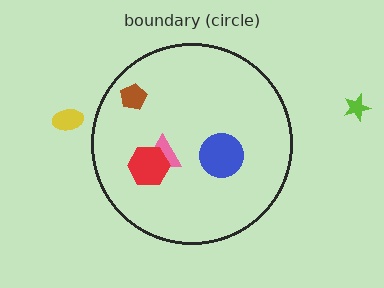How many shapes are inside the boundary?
4 inside, 2 outside.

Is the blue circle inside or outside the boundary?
Inside.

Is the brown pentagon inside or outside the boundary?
Inside.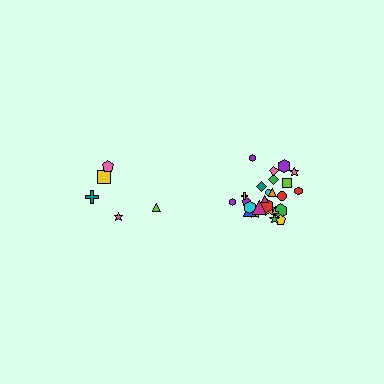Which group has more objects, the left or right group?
The right group.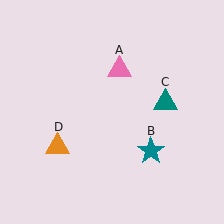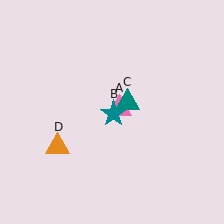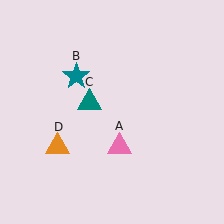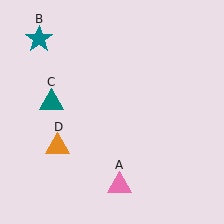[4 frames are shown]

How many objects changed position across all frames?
3 objects changed position: pink triangle (object A), teal star (object B), teal triangle (object C).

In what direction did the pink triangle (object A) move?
The pink triangle (object A) moved down.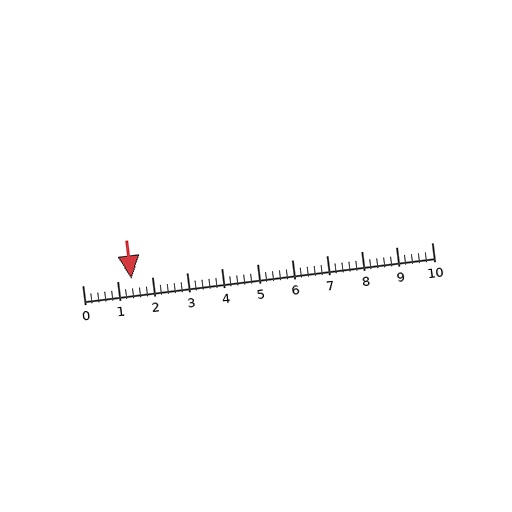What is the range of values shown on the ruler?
The ruler shows values from 0 to 10.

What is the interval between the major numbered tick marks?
The major tick marks are spaced 1 units apart.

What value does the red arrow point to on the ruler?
The red arrow points to approximately 1.4.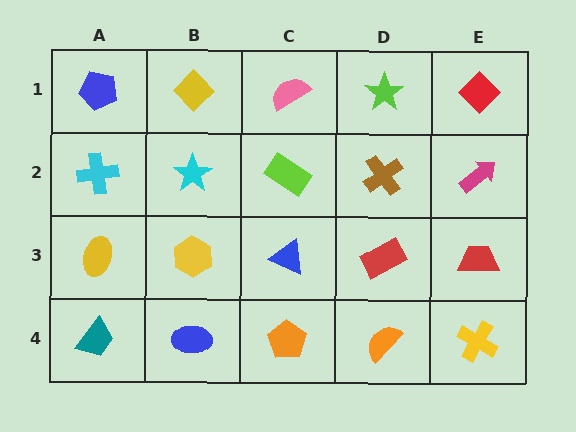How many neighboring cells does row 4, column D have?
3.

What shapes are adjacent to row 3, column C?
A lime rectangle (row 2, column C), an orange pentagon (row 4, column C), a yellow hexagon (row 3, column B), a red rectangle (row 3, column D).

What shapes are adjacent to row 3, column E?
A magenta arrow (row 2, column E), a yellow cross (row 4, column E), a red rectangle (row 3, column D).